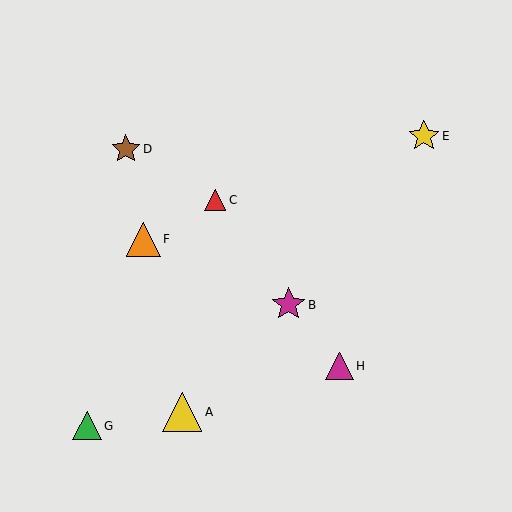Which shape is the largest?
The yellow triangle (labeled A) is the largest.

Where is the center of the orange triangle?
The center of the orange triangle is at (143, 239).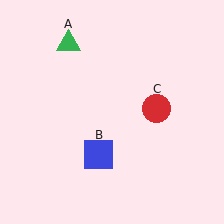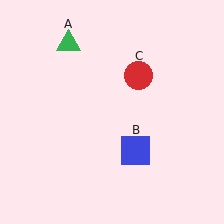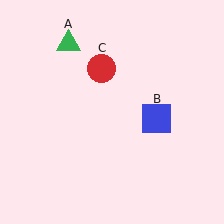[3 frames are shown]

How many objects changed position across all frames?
2 objects changed position: blue square (object B), red circle (object C).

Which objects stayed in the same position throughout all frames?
Green triangle (object A) remained stationary.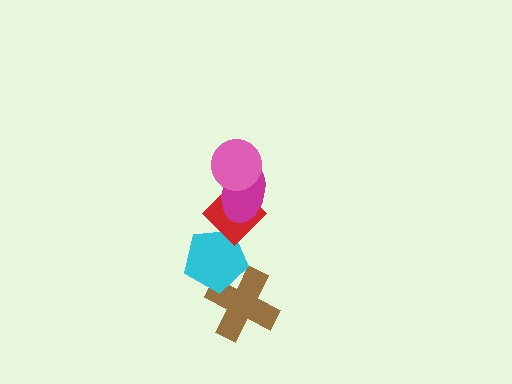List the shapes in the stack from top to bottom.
From top to bottom: the pink circle, the magenta ellipse, the red diamond, the cyan pentagon, the brown cross.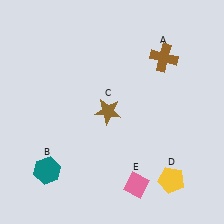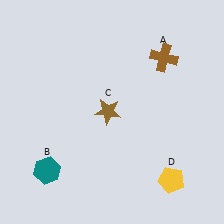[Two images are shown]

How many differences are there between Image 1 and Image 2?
There is 1 difference between the two images.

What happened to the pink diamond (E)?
The pink diamond (E) was removed in Image 2. It was in the bottom-right area of Image 1.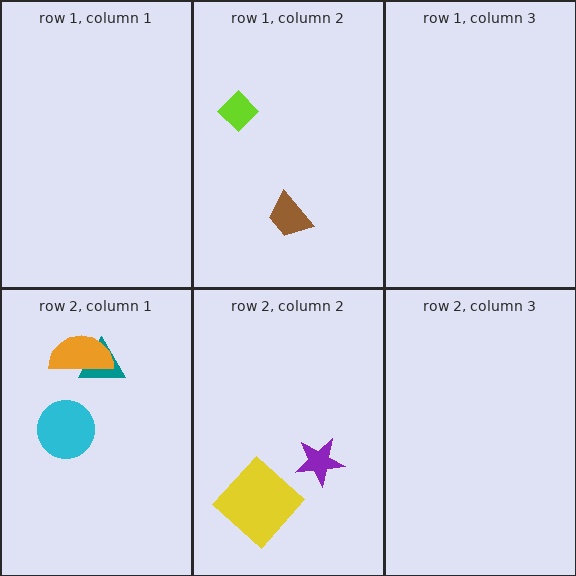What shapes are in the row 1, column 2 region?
The brown trapezoid, the lime diamond.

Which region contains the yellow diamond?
The row 2, column 2 region.